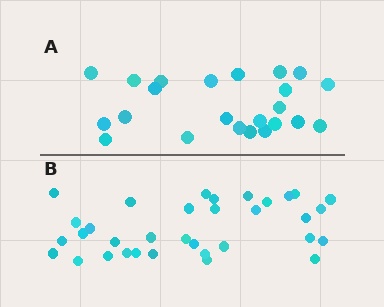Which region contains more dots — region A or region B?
Region B (the bottom region) has more dots.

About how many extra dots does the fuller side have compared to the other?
Region B has roughly 12 or so more dots than region A.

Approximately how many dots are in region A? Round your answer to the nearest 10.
About 20 dots. (The exact count is 23, which rounds to 20.)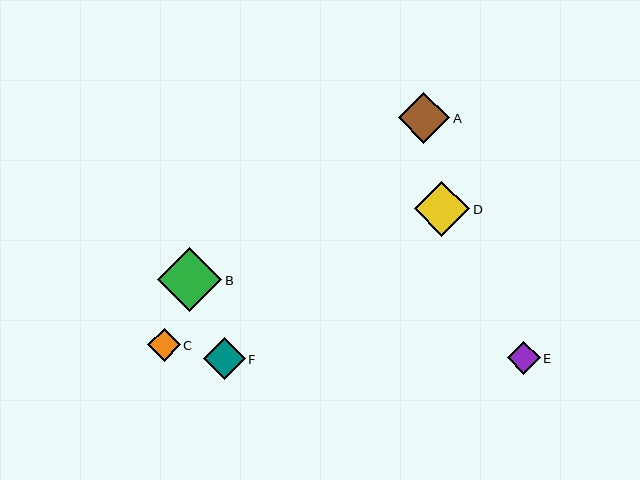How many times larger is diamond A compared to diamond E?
Diamond A is approximately 1.5 times the size of diamond E.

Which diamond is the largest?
Diamond B is the largest with a size of approximately 64 pixels.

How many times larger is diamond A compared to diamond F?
Diamond A is approximately 1.2 times the size of diamond F.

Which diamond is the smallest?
Diamond C is the smallest with a size of approximately 33 pixels.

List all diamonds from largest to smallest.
From largest to smallest: B, D, A, F, E, C.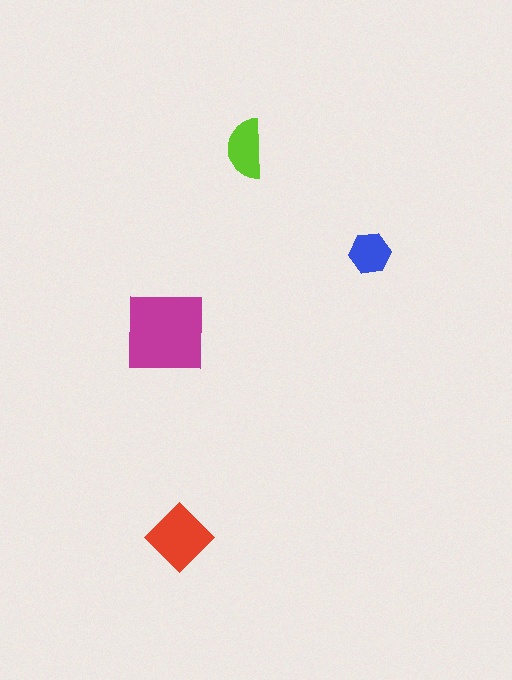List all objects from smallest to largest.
The blue hexagon, the lime semicircle, the red diamond, the magenta square.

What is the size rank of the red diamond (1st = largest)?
2nd.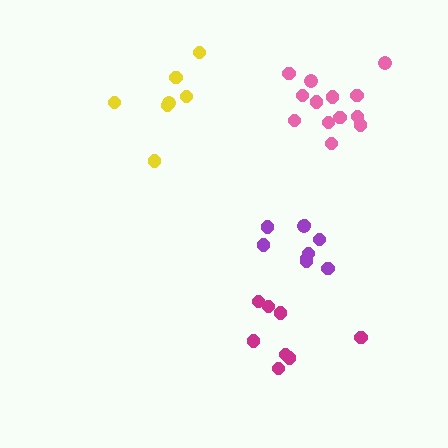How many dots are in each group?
Group 1: 7 dots, Group 2: 9 dots, Group 3: 13 dots, Group 4: 8 dots (37 total).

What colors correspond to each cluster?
The clusters are colored: yellow, purple, pink, magenta.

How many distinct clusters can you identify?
There are 4 distinct clusters.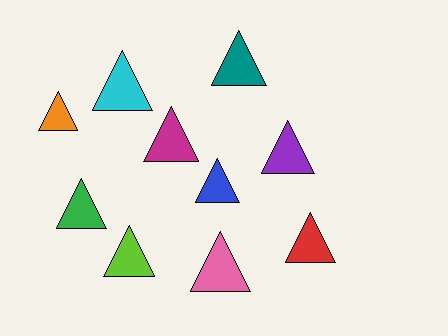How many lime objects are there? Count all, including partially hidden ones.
There is 1 lime object.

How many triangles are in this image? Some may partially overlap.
There are 10 triangles.